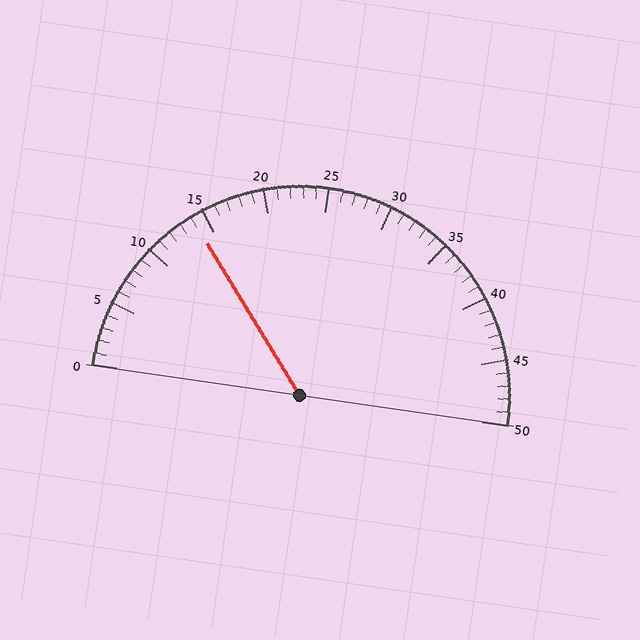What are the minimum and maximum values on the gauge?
The gauge ranges from 0 to 50.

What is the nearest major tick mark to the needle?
The nearest major tick mark is 15.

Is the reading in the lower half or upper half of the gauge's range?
The reading is in the lower half of the range (0 to 50).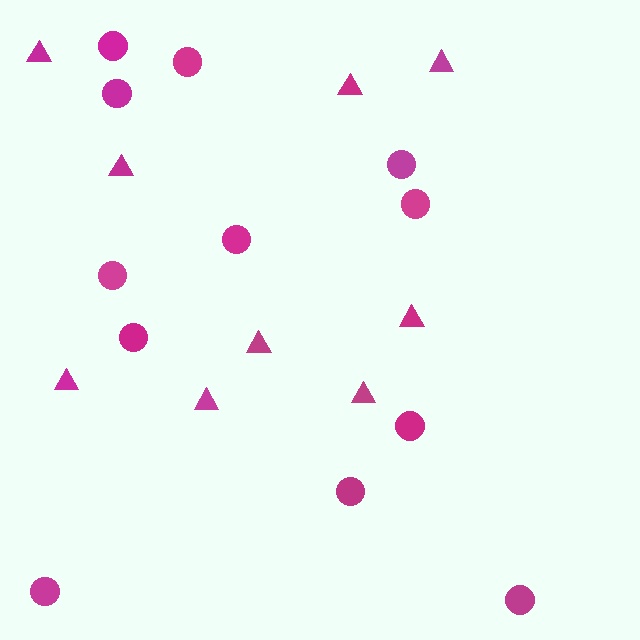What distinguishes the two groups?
There are 2 groups: one group of triangles (9) and one group of circles (12).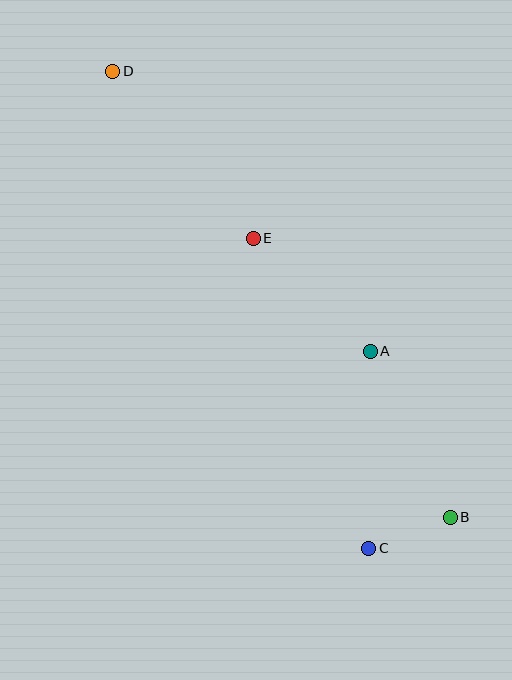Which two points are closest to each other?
Points B and C are closest to each other.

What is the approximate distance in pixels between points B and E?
The distance between B and E is approximately 341 pixels.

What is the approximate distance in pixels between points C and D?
The distance between C and D is approximately 541 pixels.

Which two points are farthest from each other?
Points B and D are farthest from each other.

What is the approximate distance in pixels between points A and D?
The distance between A and D is approximately 381 pixels.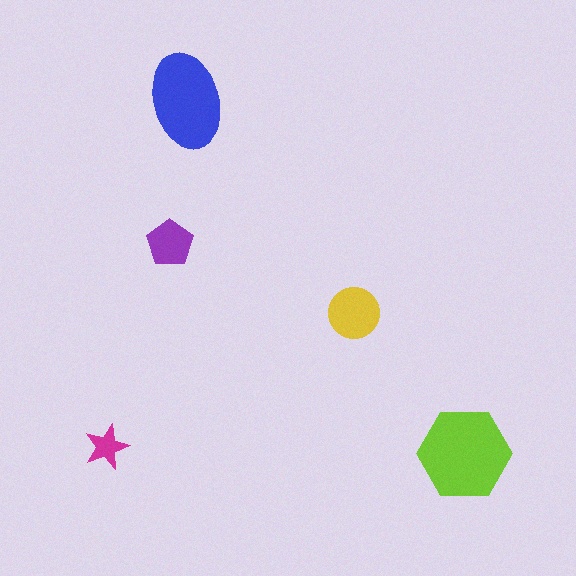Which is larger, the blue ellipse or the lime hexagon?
The lime hexagon.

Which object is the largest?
The lime hexagon.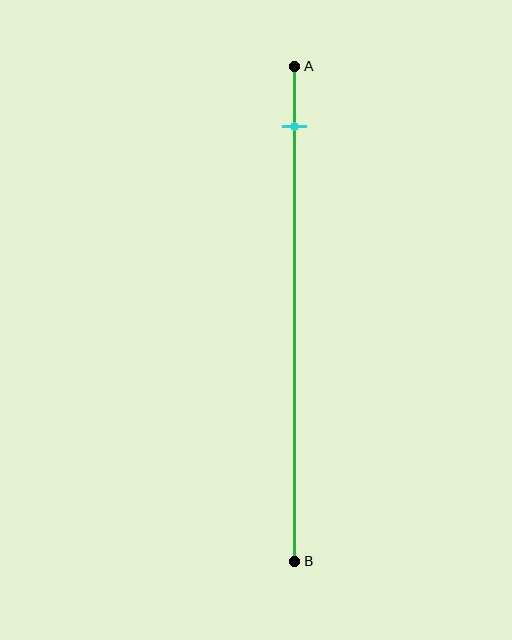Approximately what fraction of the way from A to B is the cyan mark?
The cyan mark is approximately 10% of the way from A to B.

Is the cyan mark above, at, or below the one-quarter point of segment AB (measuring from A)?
The cyan mark is above the one-quarter point of segment AB.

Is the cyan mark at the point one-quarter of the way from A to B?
No, the mark is at about 10% from A, not at the 25% one-quarter point.